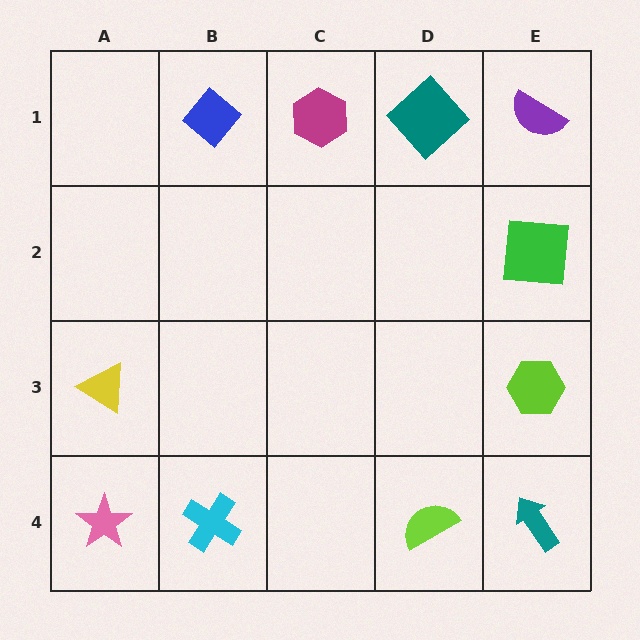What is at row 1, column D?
A teal diamond.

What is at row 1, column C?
A magenta hexagon.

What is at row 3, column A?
A yellow triangle.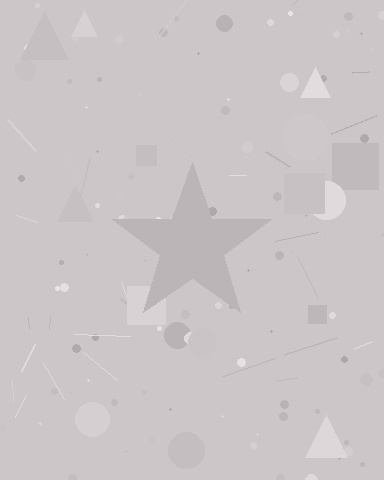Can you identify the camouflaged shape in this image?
The camouflaged shape is a star.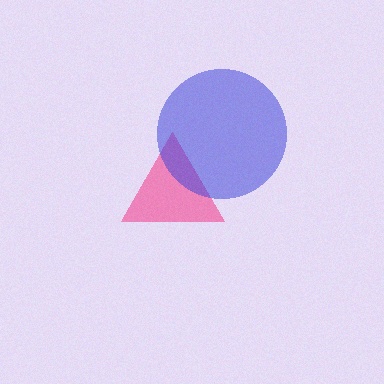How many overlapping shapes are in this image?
There are 2 overlapping shapes in the image.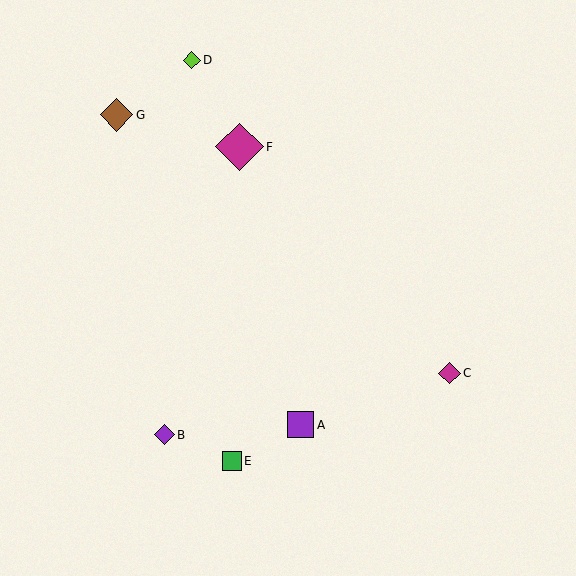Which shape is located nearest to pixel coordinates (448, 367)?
The magenta diamond (labeled C) at (450, 373) is nearest to that location.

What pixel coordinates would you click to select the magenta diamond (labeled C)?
Click at (450, 373) to select the magenta diamond C.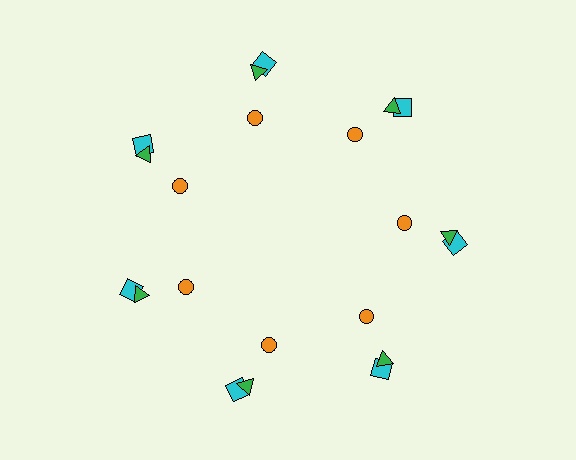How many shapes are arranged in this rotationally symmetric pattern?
There are 21 shapes, arranged in 7 groups of 3.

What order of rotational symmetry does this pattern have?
This pattern has 7-fold rotational symmetry.